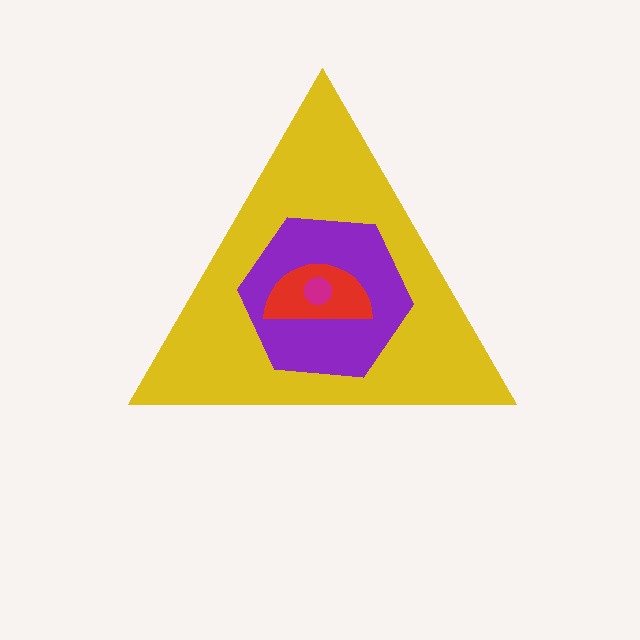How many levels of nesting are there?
4.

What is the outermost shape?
The yellow triangle.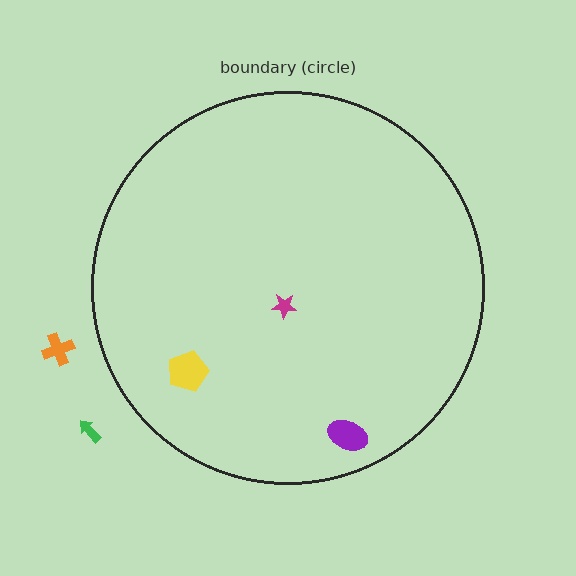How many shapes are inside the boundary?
3 inside, 2 outside.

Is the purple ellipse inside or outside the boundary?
Inside.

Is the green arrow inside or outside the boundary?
Outside.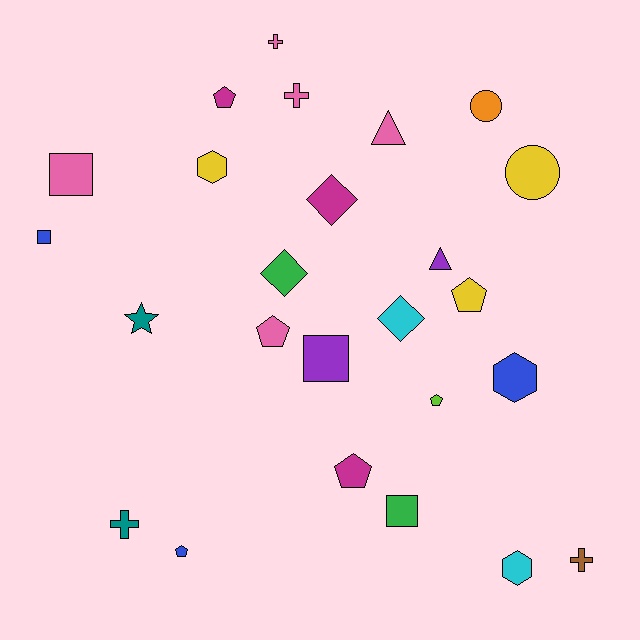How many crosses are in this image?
There are 4 crosses.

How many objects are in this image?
There are 25 objects.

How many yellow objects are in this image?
There are 3 yellow objects.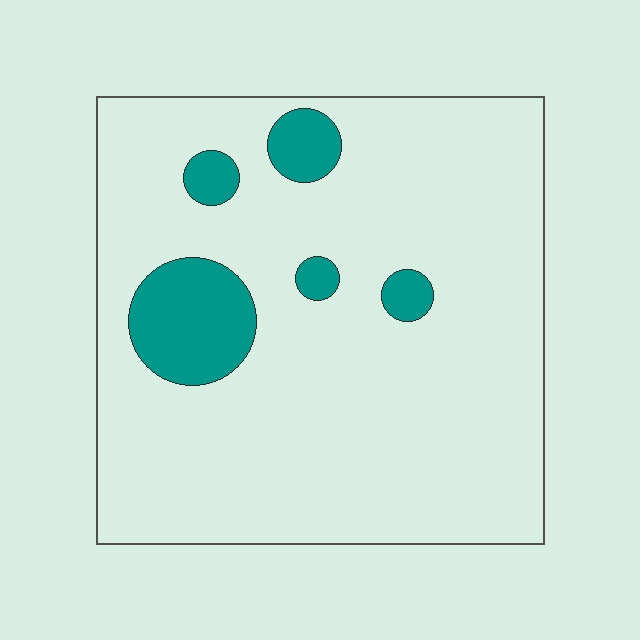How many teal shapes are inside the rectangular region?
5.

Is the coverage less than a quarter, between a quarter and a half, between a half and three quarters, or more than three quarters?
Less than a quarter.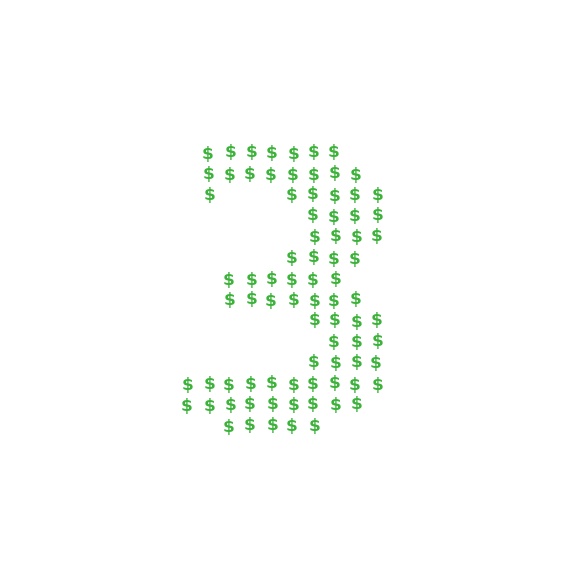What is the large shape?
The large shape is the digit 3.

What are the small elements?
The small elements are dollar signs.